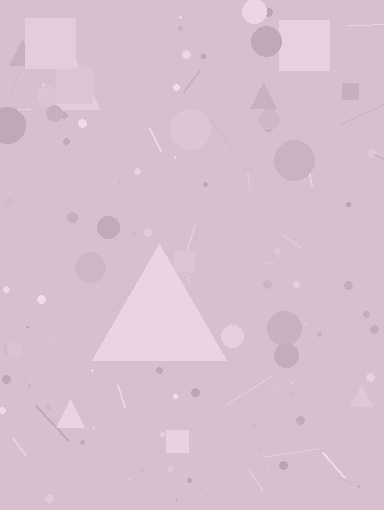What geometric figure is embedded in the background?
A triangle is embedded in the background.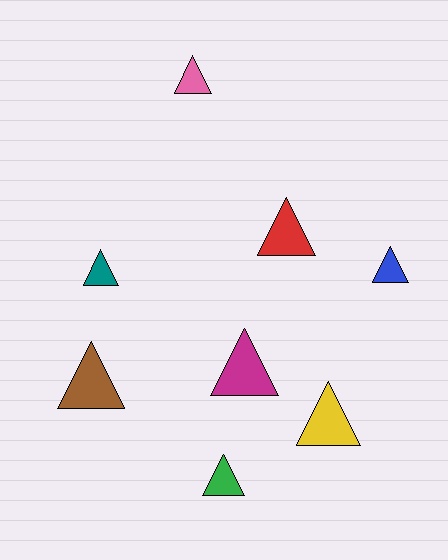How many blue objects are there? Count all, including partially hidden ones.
There is 1 blue object.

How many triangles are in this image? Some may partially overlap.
There are 8 triangles.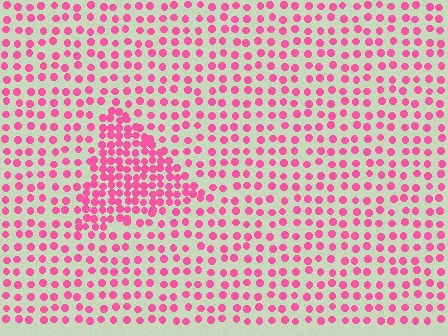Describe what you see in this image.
The image contains small pink elements arranged at two different densities. A triangle-shaped region is visible where the elements are more densely packed than the surrounding area.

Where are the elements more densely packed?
The elements are more densely packed inside the triangle boundary.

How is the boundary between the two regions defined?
The boundary is defined by a change in element density (approximately 2.1x ratio). All elements are the same color, size, and shape.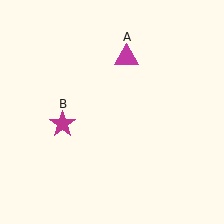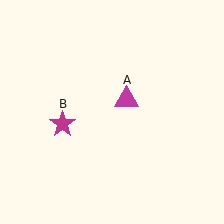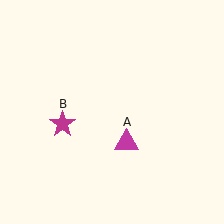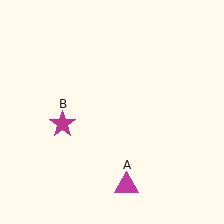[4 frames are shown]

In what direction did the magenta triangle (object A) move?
The magenta triangle (object A) moved down.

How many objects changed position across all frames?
1 object changed position: magenta triangle (object A).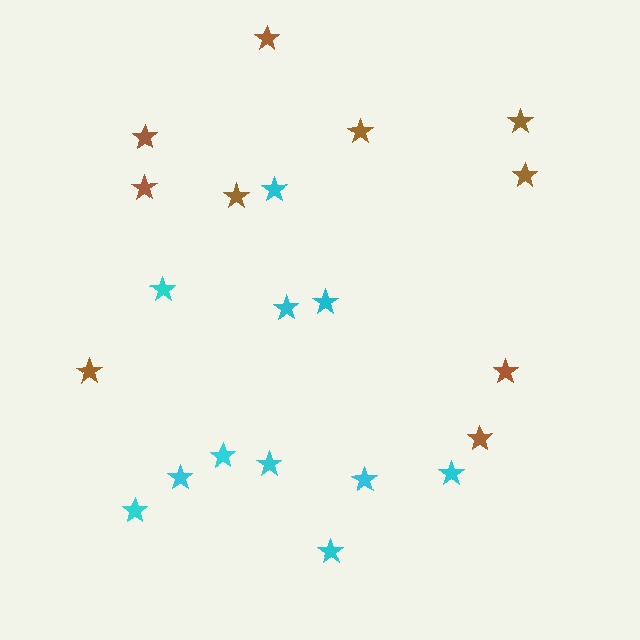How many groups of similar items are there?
There are 2 groups: one group of cyan stars (11) and one group of brown stars (10).